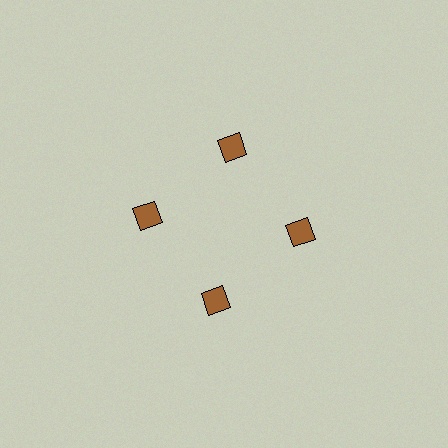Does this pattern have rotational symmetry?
Yes, this pattern has 4-fold rotational symmetry. It looks the same after rotating 90 degrees around the center.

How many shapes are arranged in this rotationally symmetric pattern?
There are 4 shapes, arranged in 4 groups of 1.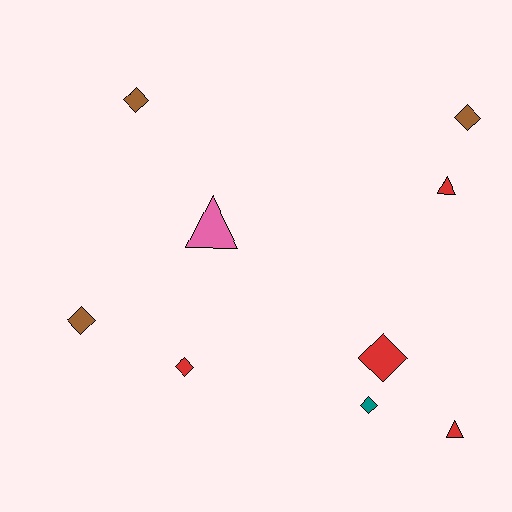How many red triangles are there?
There are 2 red triangles.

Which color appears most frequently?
Red, with 4 objects.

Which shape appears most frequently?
Diamond, with 6 objects.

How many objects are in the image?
There are 9 objects.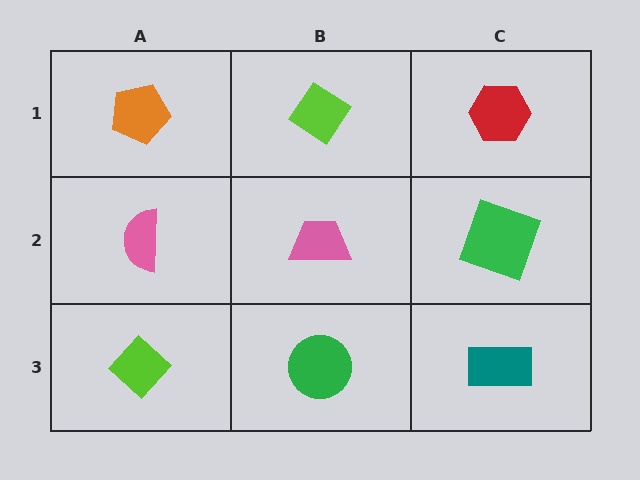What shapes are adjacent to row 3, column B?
A pink trapezoid (row 2, column B), a lime diamond (row 3, column A), a teal rectangle (row 3, column C).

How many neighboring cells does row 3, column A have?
2.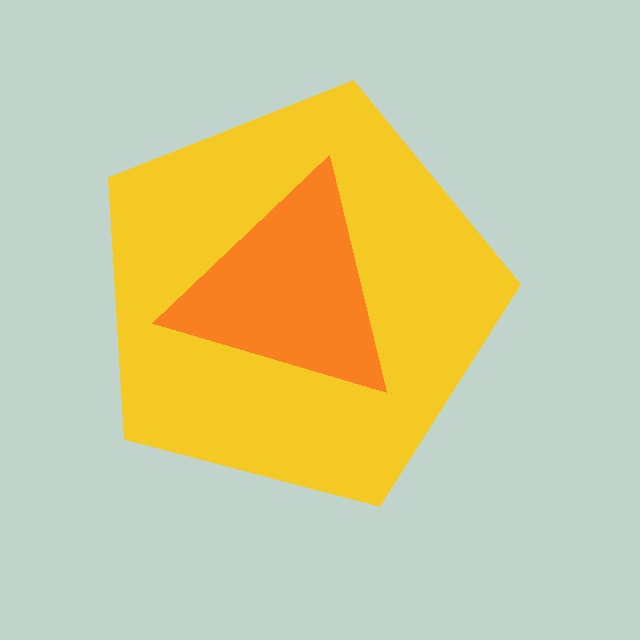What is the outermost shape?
The yellow pentagon.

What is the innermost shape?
The orange triangle.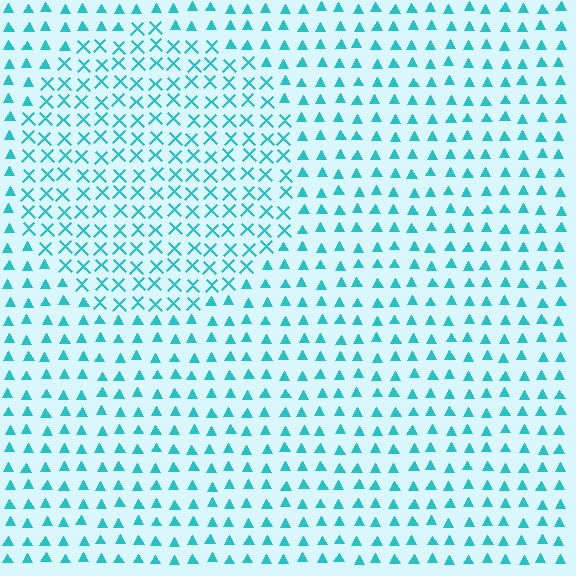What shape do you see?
I see a circle.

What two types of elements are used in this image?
The image uses X marks inside the circle region and triangles outside it.